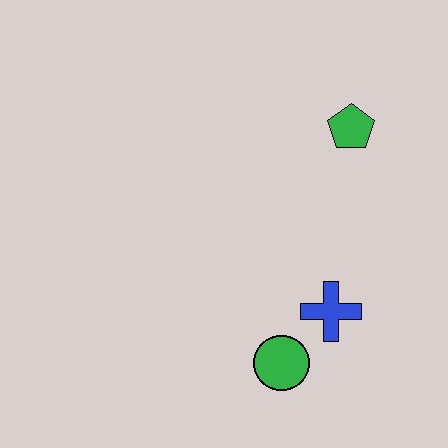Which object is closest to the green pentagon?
The blue cross is closest to the green pentagon.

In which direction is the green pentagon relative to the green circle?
The green pentagon is above the green circle.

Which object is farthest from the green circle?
The green pentagon is farthest from the green circle.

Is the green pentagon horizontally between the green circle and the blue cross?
No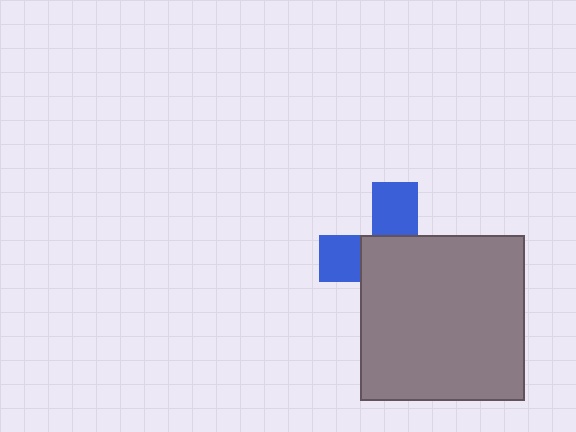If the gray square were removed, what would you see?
You would see the complete blue cross.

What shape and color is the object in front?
The object in front is a gray square.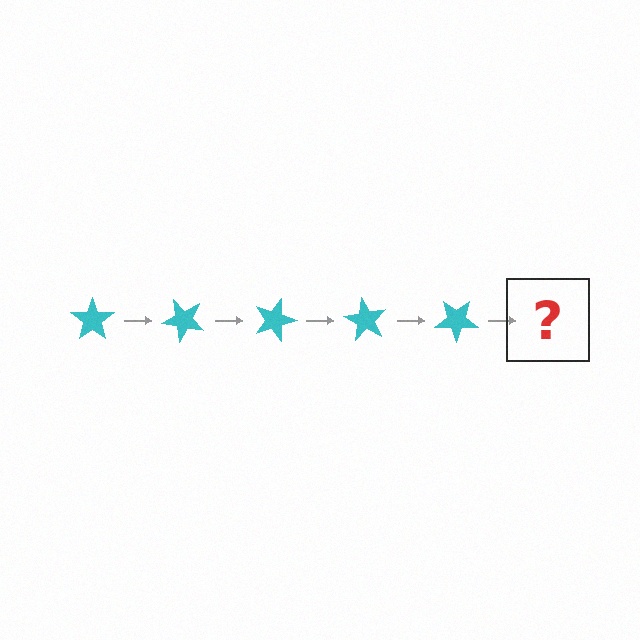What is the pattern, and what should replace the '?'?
The pattern is that the star rotates 45 degrees each step. The '?' should be a cyan star rotated 225 degrees.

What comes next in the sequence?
The next element should be a cyan star rotated 225 degrees.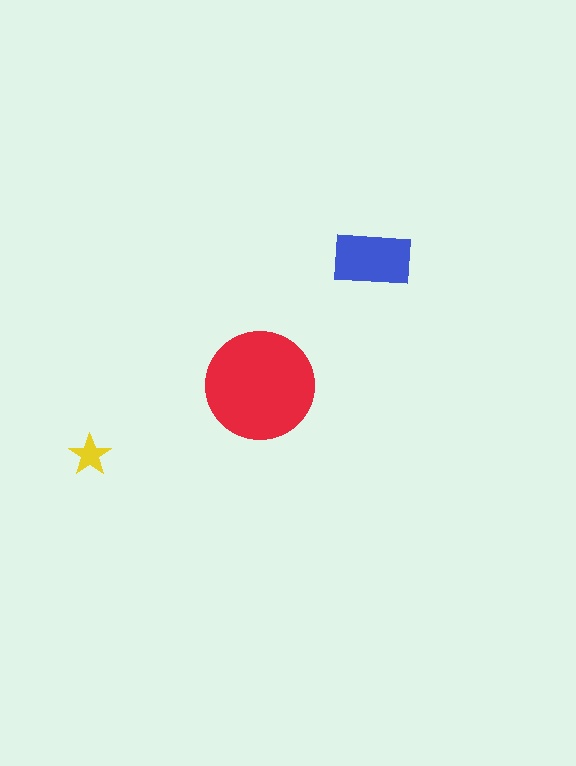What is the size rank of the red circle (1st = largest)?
1st.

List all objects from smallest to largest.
The yellow star, the blue rectangle, the red circle.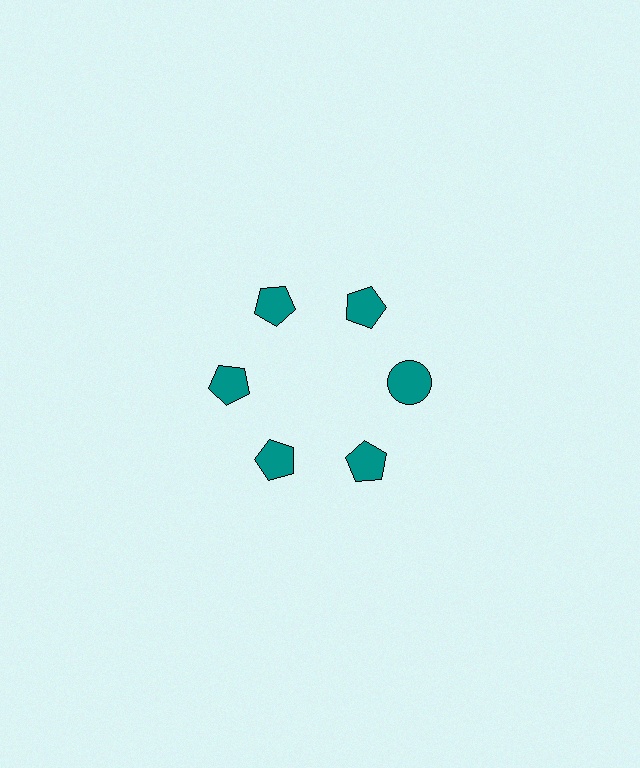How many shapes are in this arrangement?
There are 6 shapes arranged in a ring pattern.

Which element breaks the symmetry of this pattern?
The teal circle at roughly the 3 o'clock position breaks the symmetry. All other shapes are teal pentagons.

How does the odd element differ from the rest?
It has a different shape: circle instead of pentagon.